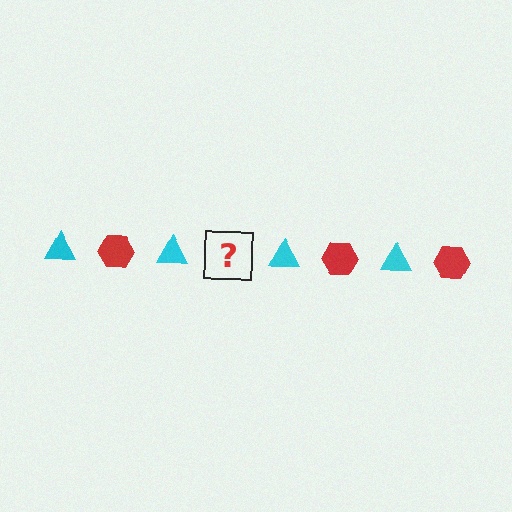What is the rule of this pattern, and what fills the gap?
The rule is that the pattern alternates between cyan triangle and red hexagon. The gap should be filled with a red hexagon.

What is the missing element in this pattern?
The missing element is a red hexagon.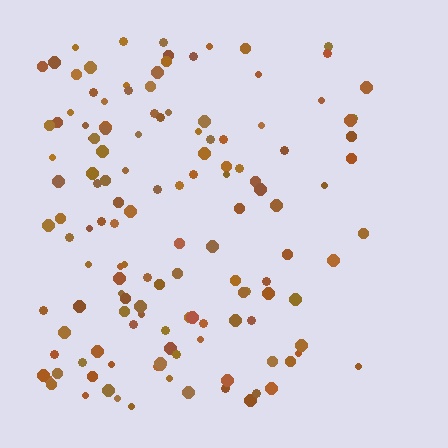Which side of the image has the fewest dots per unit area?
The right.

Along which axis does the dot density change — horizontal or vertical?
Horizontal.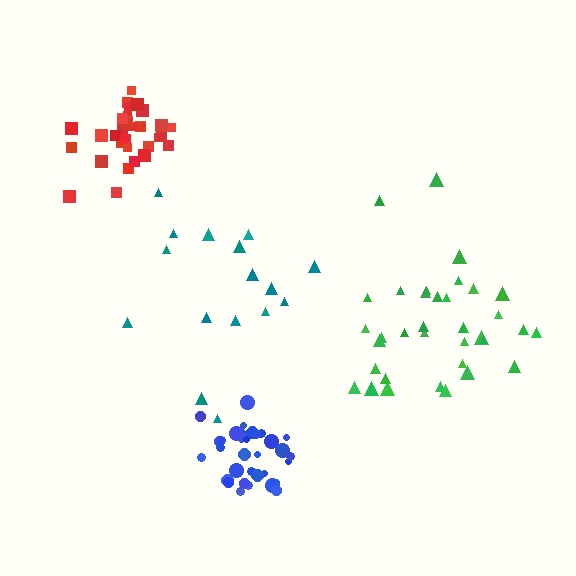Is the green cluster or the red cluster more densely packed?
Red.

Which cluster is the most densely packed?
Blue.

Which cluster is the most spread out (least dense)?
Teal.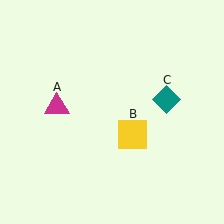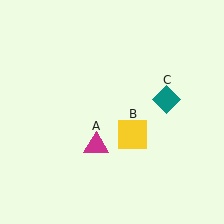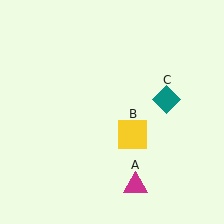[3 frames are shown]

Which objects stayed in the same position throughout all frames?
Yellow square (object B) and teal diamond (object C) remained stationary.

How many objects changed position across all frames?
1 object changed position: magenta triangle (object A).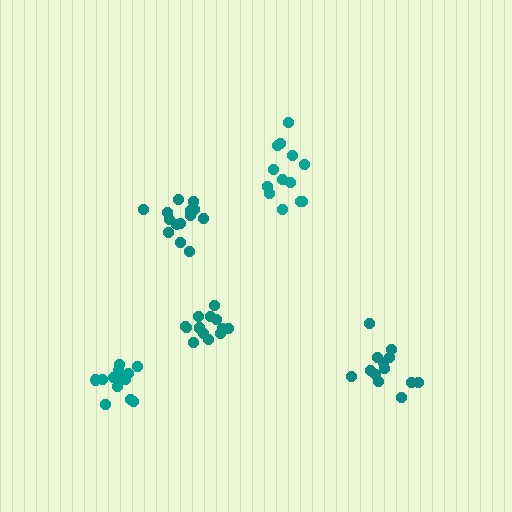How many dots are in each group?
Group 1: 14 dots, Group 2: 13 dots, Group 3: 14 dots, Group 4: 13 dots, Group 5: 15 dots (69 total).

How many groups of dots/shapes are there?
There are 5 groups.